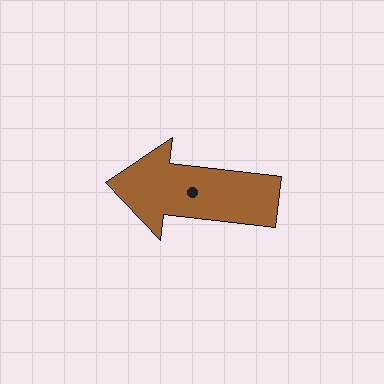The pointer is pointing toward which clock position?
Roughly 9 o'clock.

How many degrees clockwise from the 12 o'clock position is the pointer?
Approximately 277 degrees.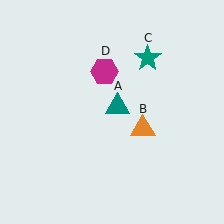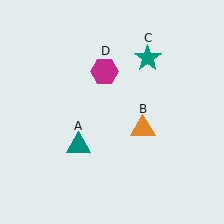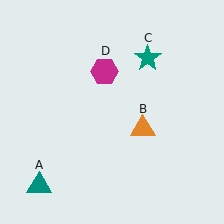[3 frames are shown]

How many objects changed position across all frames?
1 object changed position: teal triangle (object A).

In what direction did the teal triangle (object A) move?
The teal triangle (object A) moved down and to the left.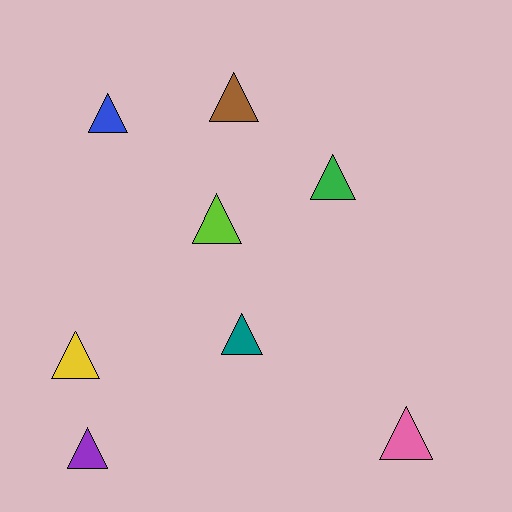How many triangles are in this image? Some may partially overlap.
There are 8 triangles.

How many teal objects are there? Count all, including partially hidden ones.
There is 1 teal object.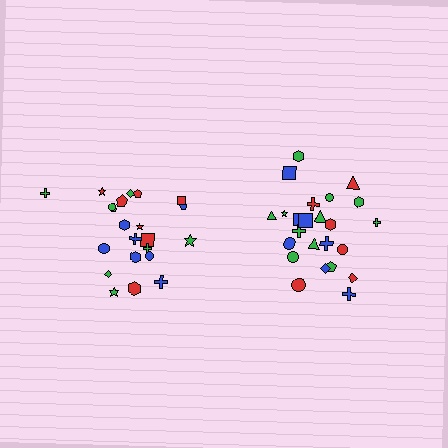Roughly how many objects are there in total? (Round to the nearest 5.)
Roughly 45 objects in total.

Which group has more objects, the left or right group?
The right group.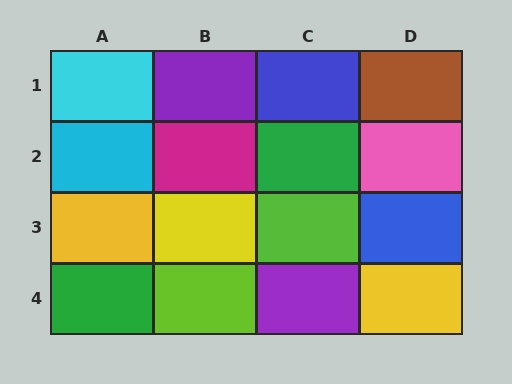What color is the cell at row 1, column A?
Cyan.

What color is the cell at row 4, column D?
Yellow.